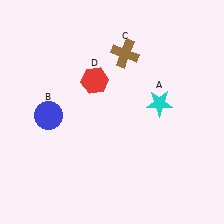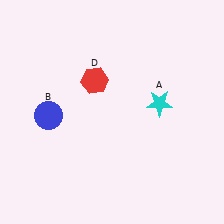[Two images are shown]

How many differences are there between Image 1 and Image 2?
There is 1 difference between the two images.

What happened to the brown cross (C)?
The brown cross (C) was removed in Image 2. It was in the top-right area of Image 1.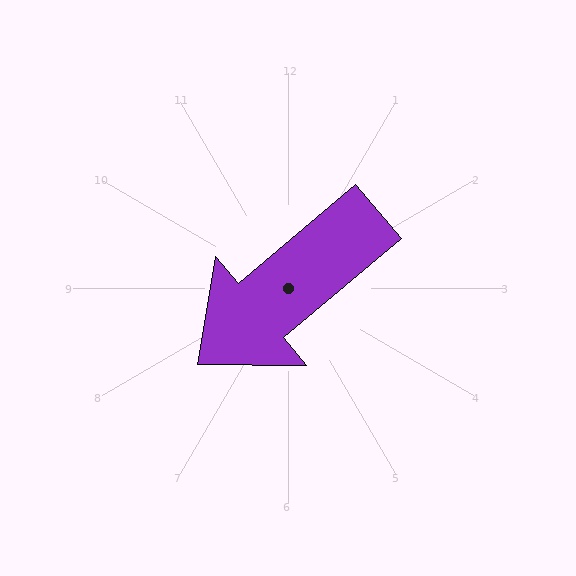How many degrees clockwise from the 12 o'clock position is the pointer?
Approximately 230 degrees.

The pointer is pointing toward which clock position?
Roughly 8 o'clock.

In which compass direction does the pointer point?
Southwest.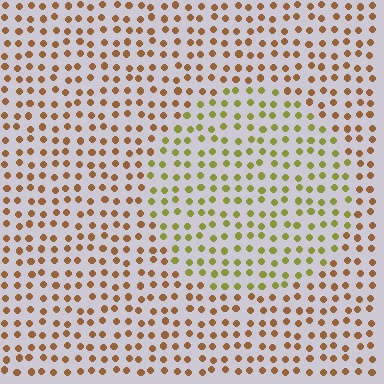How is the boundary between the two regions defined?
The boundary is defined purely by a slight shift in hue (about 44 degrees). Spacing, size, and orientation are identical on both sides.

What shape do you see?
I see a circle.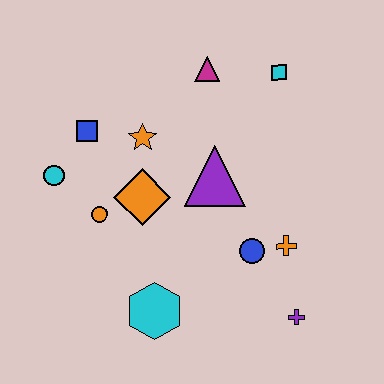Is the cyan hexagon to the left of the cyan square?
Yes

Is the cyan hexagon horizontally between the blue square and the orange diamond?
No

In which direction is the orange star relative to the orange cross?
The orange star is to the left of the orange cross.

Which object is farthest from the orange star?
The purple cross is farthest from the orange star.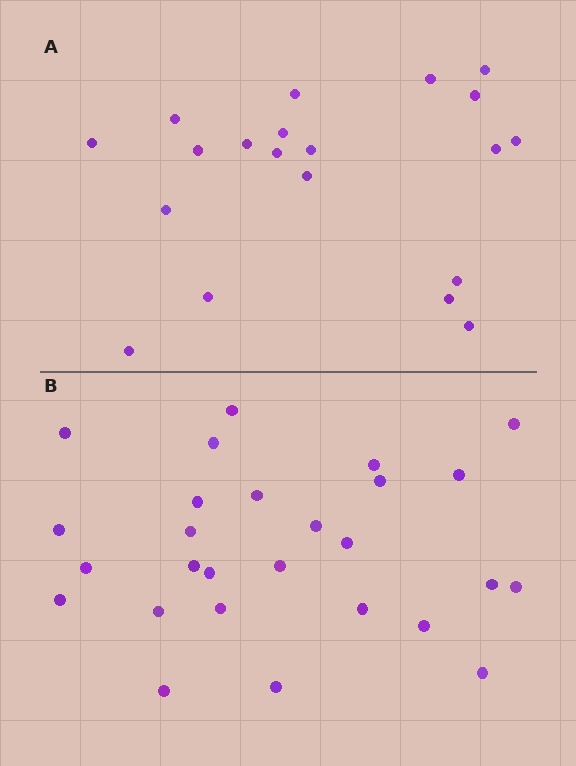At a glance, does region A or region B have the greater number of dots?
Region B (the bottom region) has more dots.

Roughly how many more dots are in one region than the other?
Region B has roughly 8 or so more dots than region A.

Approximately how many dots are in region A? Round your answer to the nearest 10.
About 20 dots.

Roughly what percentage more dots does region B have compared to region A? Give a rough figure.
About 35% more.